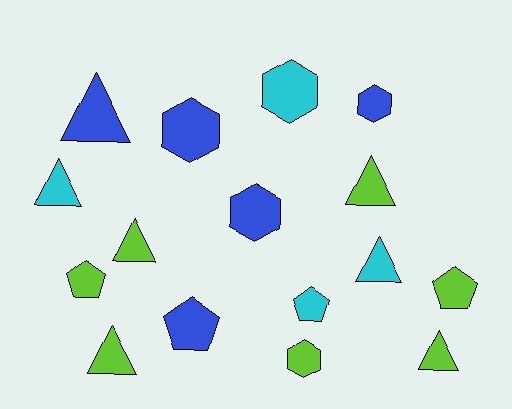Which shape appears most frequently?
Triangle, with 7 objects.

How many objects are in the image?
There are 16 objects.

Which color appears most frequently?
Lime, with 7 objects.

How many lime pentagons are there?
There are 2 lime pentagons.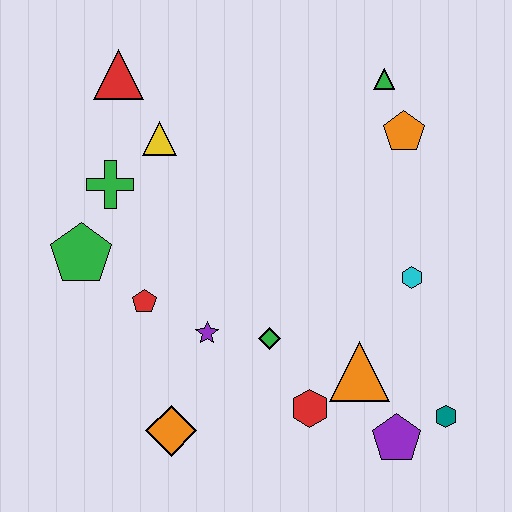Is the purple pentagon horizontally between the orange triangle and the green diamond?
No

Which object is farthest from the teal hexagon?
The red triangle is farthest from the teal hexagon.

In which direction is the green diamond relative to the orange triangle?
The green diamond is to the left of the orange triangle.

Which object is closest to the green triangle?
The orange pentagon is closest to the green triangle.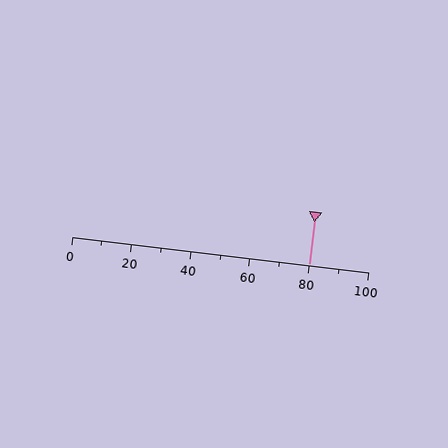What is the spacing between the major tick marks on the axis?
The major ticks are spaced 20 apart.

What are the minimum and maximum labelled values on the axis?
The axis runs from 0 to 100.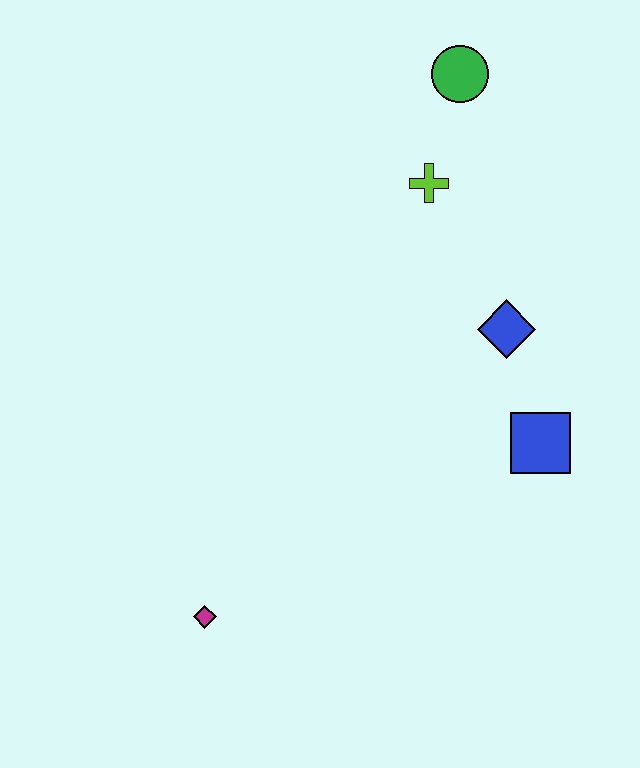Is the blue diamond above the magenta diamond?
Yes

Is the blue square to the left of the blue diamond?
No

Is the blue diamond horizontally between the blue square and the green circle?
Yes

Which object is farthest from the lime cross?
The magenta diamond is farthest from the lime cross.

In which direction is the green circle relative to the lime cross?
The green circle is above the lime cross.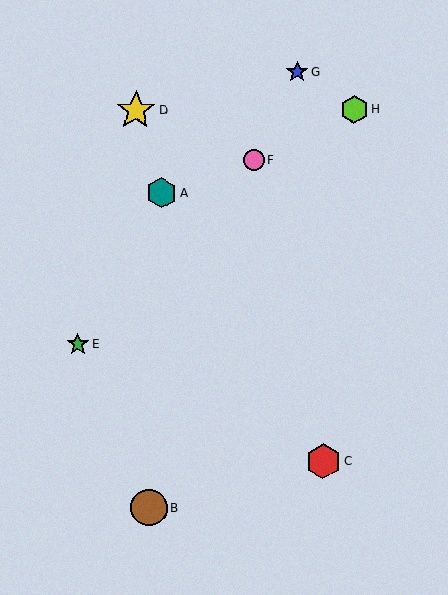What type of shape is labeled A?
Shape A is a teal hexagon.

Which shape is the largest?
The yellow star (labeled D) is the largest.